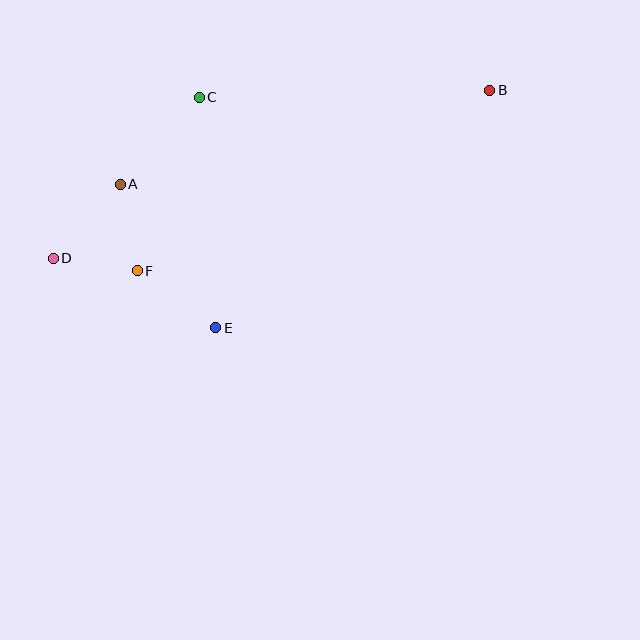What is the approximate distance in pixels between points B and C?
The distance between B and C is approximately 291 pixels.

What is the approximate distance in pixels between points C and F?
The distance between C and F is approximately 184 pixels.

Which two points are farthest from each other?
Points B and D are farthest from each other.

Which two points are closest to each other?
Points D and F are closest to each other.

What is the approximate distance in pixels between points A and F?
The distance between A and F is approximately 88 pixels.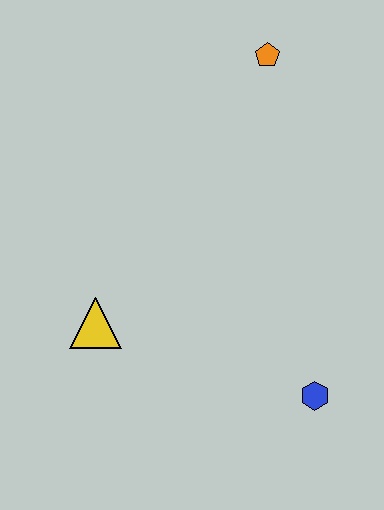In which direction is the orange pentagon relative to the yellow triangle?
The orange pentagon is above the yellow triangle.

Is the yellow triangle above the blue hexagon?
Yes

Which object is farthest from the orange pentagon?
The blue hexagon is farthest from the orange pentagon.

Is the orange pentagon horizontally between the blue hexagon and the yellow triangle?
Yes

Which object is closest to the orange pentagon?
The yellow triangle is closest to the orange pentagon.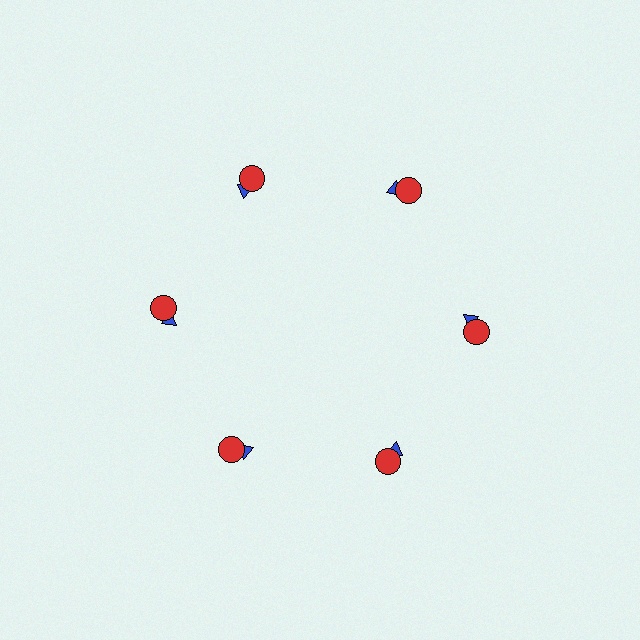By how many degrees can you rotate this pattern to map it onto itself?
The pattern maps onto itself every 60 degrees of rotation.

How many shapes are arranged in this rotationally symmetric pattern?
There are 12 shapes, arranged in 6 groups of 2.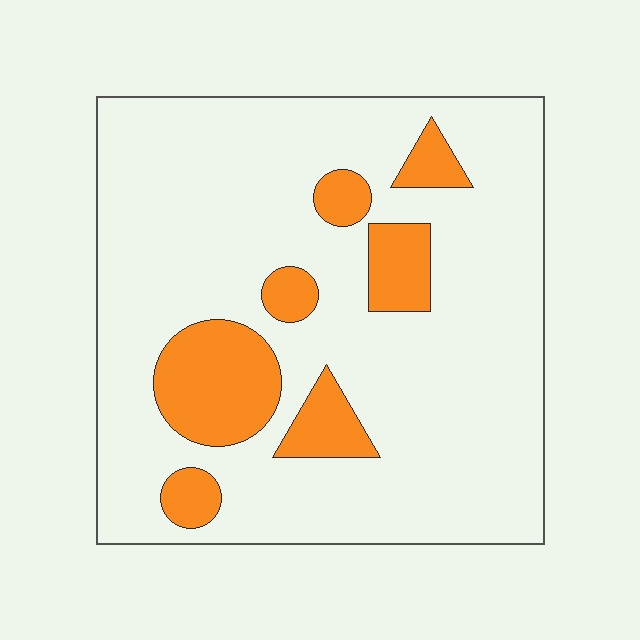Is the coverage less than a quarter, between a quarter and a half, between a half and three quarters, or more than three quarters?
Less than a quarter.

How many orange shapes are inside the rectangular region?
7.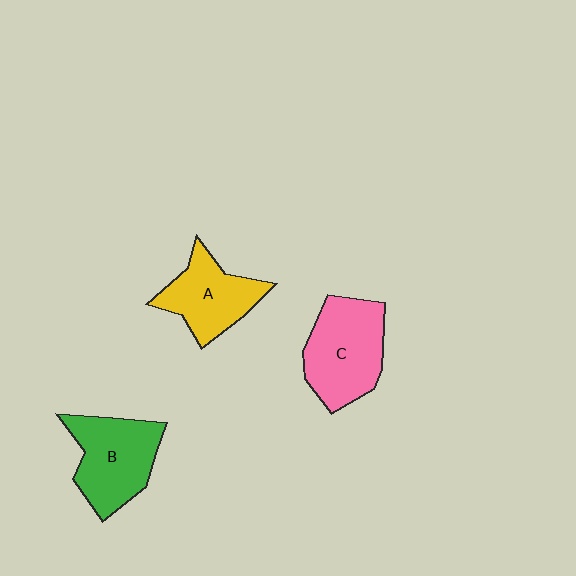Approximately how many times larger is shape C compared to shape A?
Approximately 1.3 times.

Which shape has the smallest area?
Shape A (yellow).